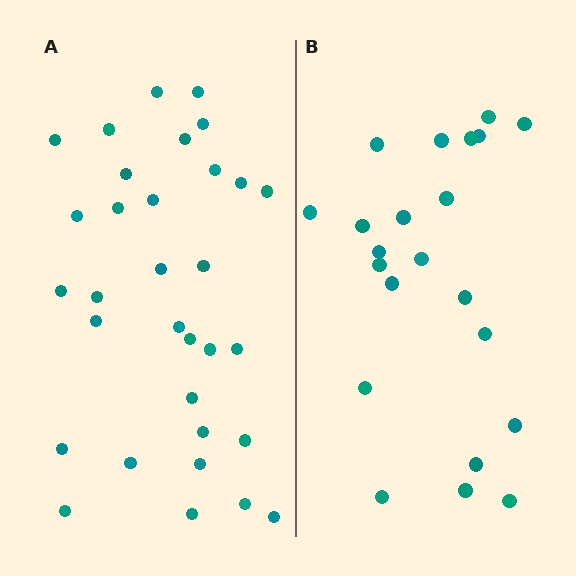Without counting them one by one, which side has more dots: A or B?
Region A (the left region) has more dots.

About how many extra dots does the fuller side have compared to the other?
Region A has roughly 10 or so more dots than region B.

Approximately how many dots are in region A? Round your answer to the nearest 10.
About 30 dots. (The exact count is 32, which rounds to 30.)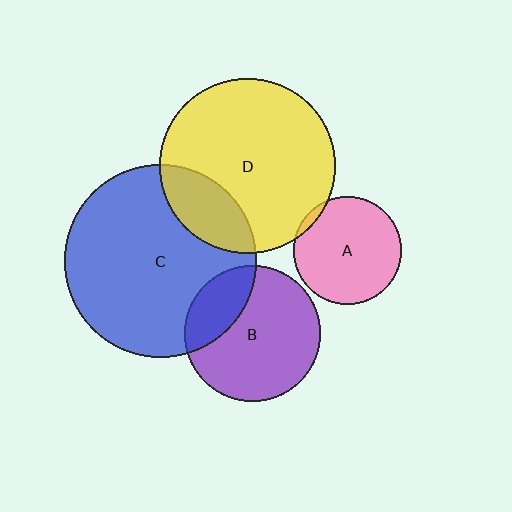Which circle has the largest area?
Circle C (blue).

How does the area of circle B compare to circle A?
Approximately 1.6 times.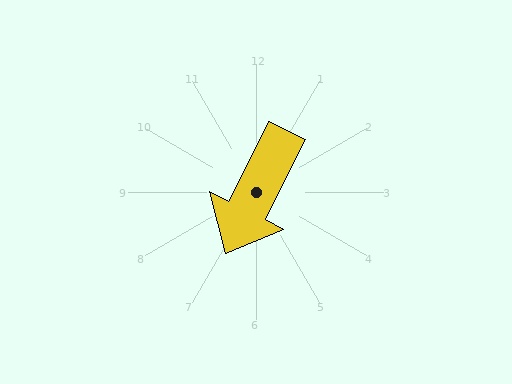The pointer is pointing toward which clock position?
Roughly 7 o'clock.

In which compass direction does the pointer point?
Southwest.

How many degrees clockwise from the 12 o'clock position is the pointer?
Approximately 207 degrees.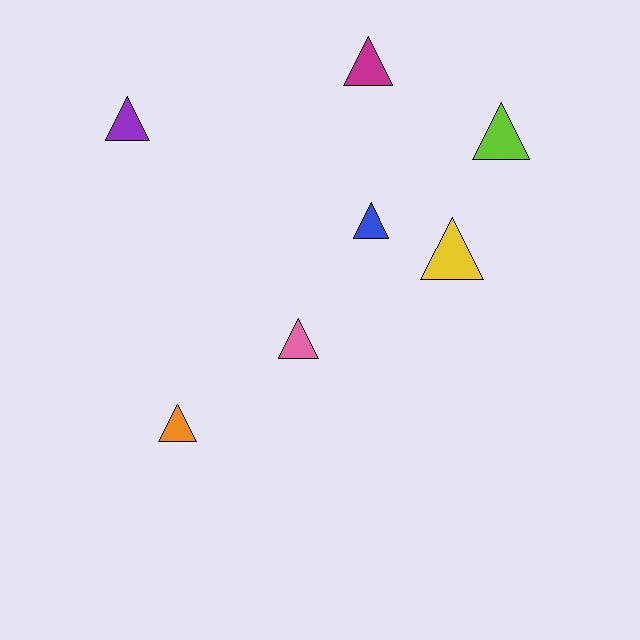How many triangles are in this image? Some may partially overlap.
There are 7 triangles.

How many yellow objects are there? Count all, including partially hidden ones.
There is 1 yellow object.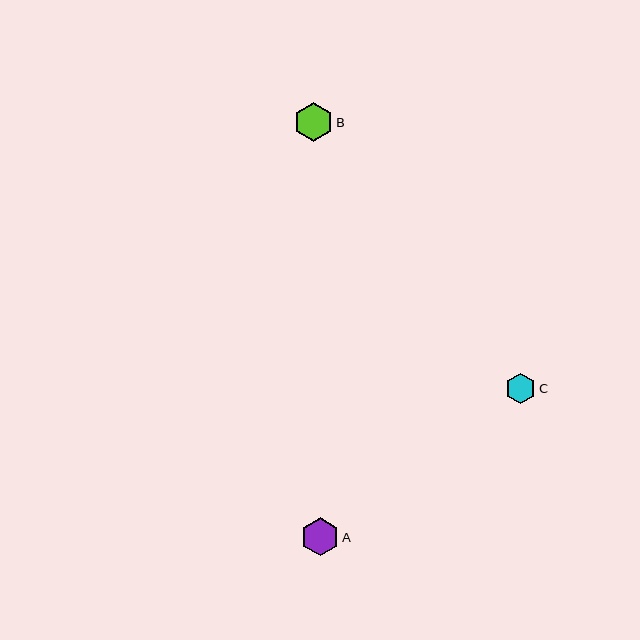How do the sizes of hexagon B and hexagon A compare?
Hexagon B and hexagon A are approximately the same size.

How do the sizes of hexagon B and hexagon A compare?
Hexagon B and hexagon A are approximately the same size.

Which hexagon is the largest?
Hexagon B is the largest with a size of approximately 39 pixels.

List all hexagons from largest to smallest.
From largest to smallest: B, A, C.